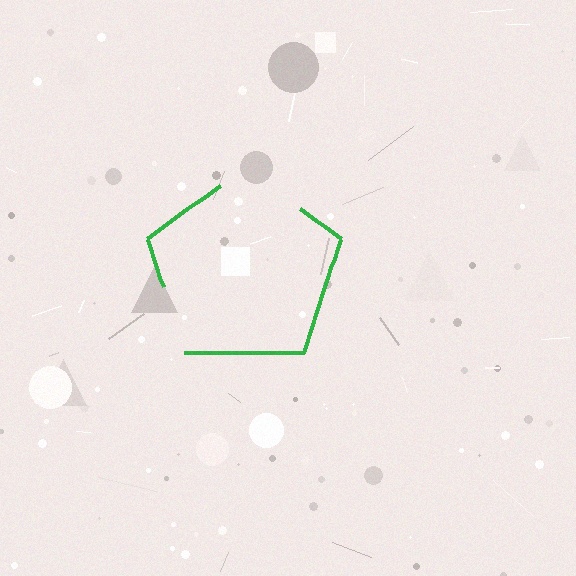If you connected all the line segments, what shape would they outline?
They would outline a pentagon.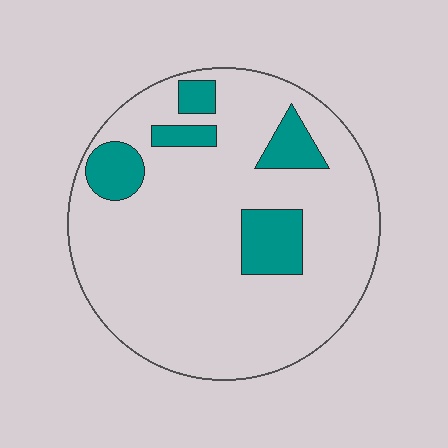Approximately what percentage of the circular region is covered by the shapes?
Approximately 15%.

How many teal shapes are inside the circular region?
5.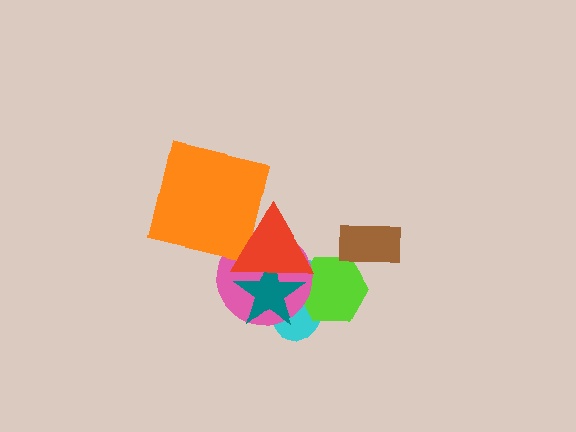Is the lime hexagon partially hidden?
Yes, it is partially covered by another shape.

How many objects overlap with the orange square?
1 object overlaps with the orange square.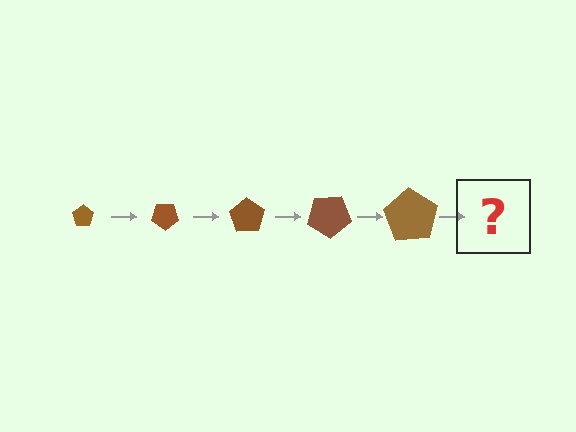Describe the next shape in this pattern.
It should be a pentagon, larger than the previous one and rotated 175 degrees from the start.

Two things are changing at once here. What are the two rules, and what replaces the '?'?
The two rules are that the pentagon grows larger each step and it rotates 35 degrees each step. The '?' should be a pentagon, larger than the previous one and rotated 175 degrees from the start.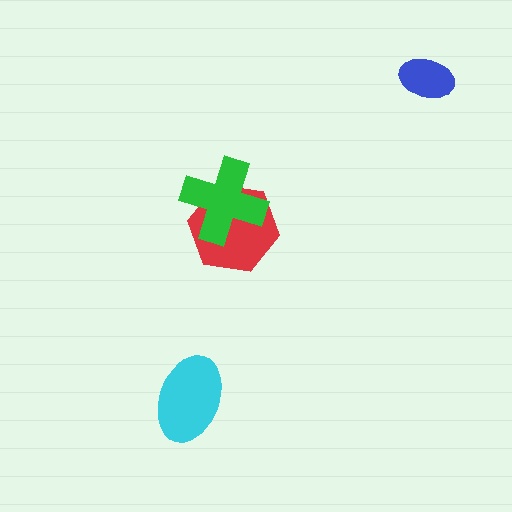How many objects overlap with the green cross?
1 object overlaps with the green cross.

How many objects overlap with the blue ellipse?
0 objects overlap with the blue ellipse.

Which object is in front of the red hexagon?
The green cross is in front of the red hexagon.